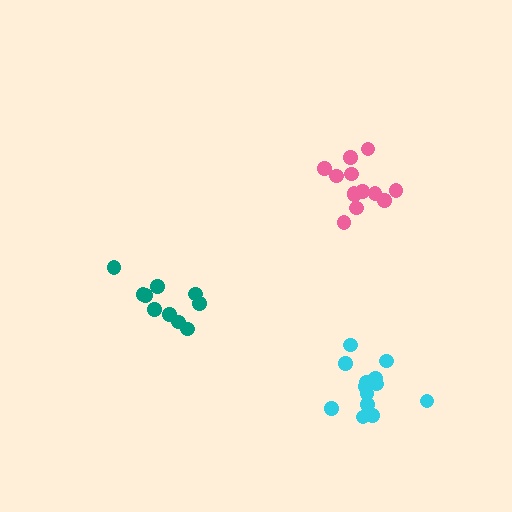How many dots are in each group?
Group 1: 10 dots, Group 2: 13 dots, Group 3: 13 dots (36 total).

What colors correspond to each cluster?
The clusters are colored: teal, cyan, pink.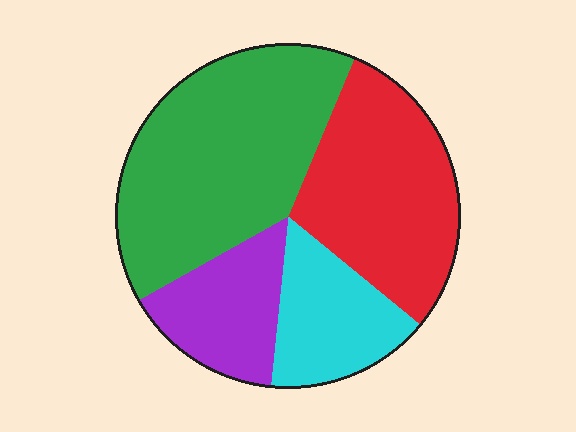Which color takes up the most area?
Green, at roughly 40%.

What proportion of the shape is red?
Red takes up between a quarter and a half of the shape.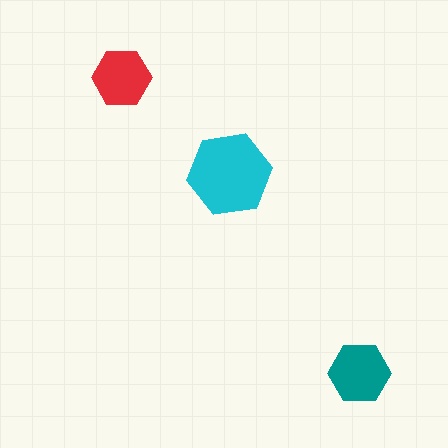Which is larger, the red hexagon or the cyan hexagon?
The cyan one.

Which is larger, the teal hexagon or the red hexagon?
The teal one.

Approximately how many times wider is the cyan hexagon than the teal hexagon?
About 1.5 times wider.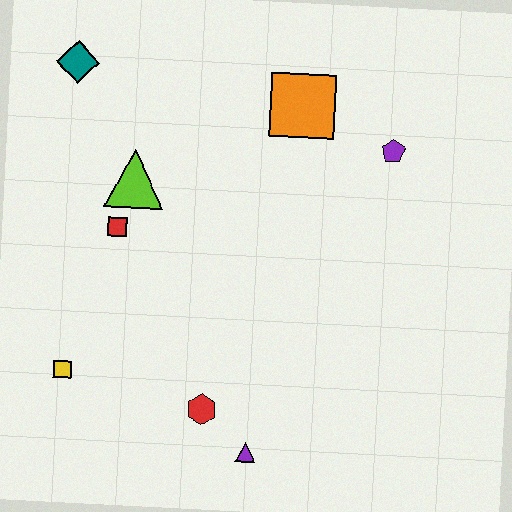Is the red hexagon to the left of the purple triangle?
Yes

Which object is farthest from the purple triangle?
The teal diamond is farthest from the purple triangle.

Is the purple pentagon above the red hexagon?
Yes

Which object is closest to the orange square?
The purple pentagon is closest to the orange square.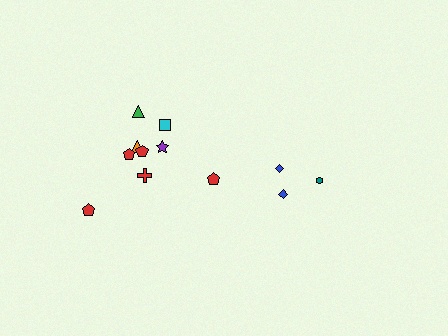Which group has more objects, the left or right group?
The left group.